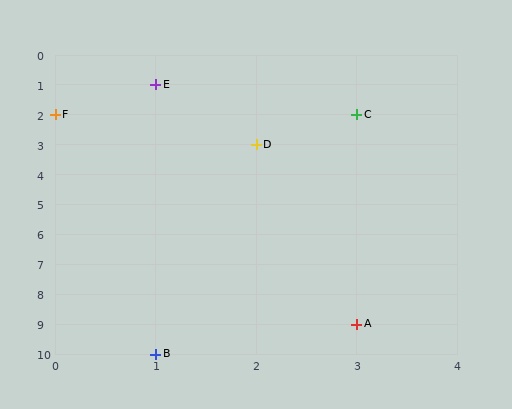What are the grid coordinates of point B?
Point B is at grid coordinates (1, 10).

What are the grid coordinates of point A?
Point A is at grid coordinates (3, 9).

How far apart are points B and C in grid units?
Points B and C are 2 columns and 8 rows apart (about 8.2 grid units diagonally).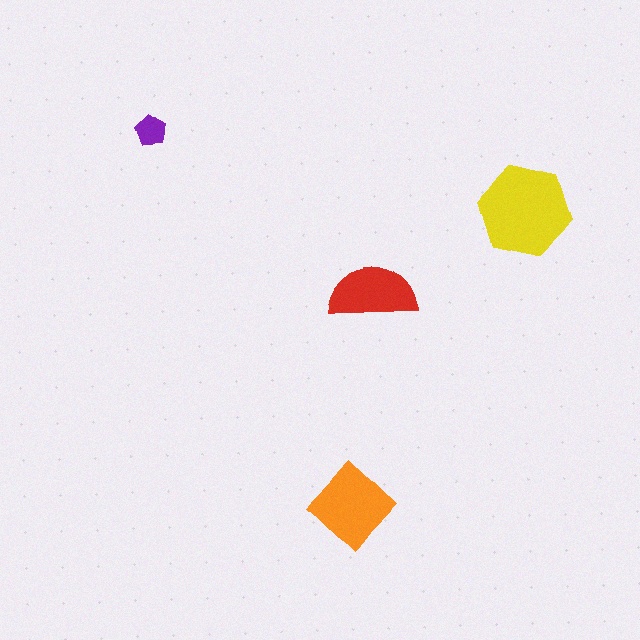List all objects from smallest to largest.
The purple pentagon, the red semicircle, the orange diamond, the yellow hexagon.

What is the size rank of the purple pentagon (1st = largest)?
4th.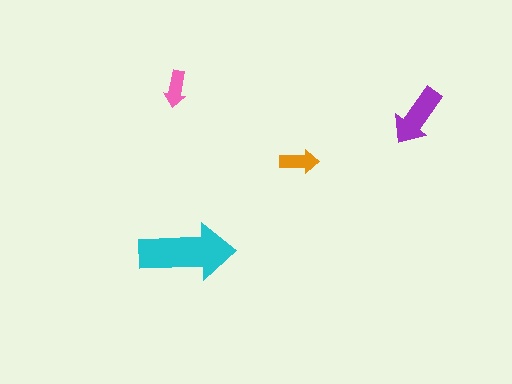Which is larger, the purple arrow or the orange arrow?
The purple one.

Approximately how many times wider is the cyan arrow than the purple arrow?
About 1.5 times wider.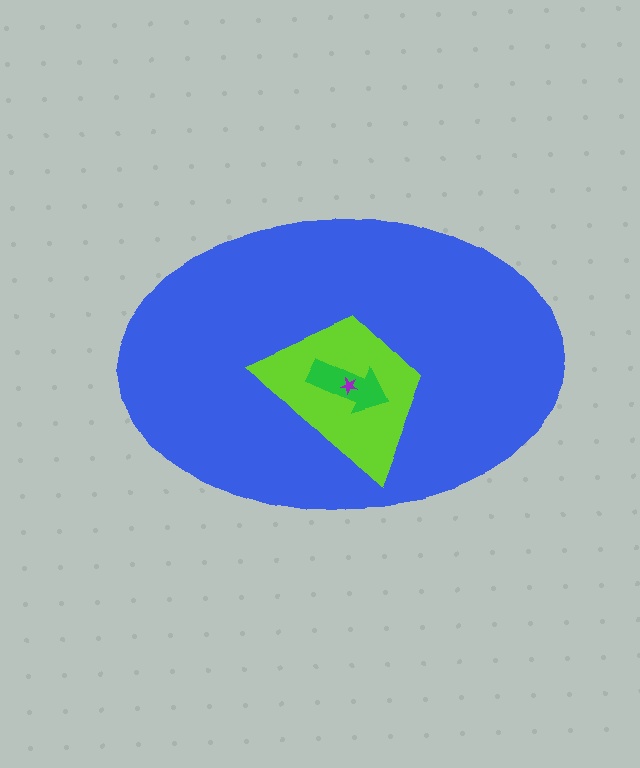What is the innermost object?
The purple star.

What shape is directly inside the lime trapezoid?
The green arrow.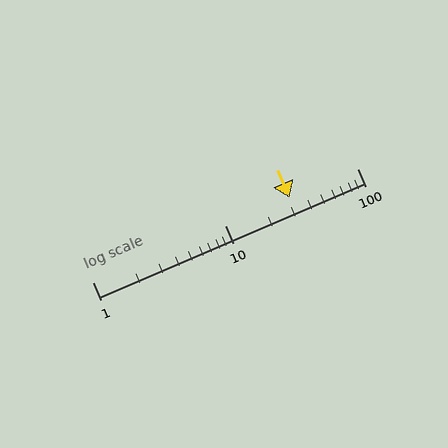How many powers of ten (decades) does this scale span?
The scale spans 2 decades, from 1 to 100.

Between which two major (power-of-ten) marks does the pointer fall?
The pointer is between 10 and 100.